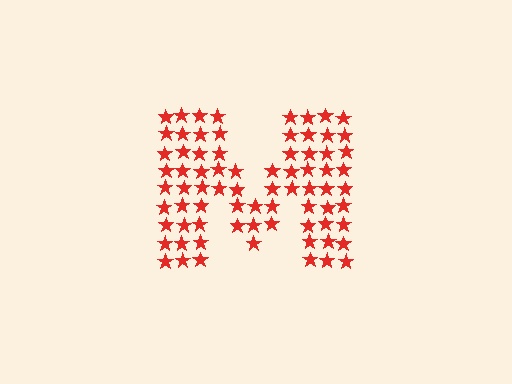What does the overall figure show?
The overall figure shows the letter M.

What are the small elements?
The small elements are stars.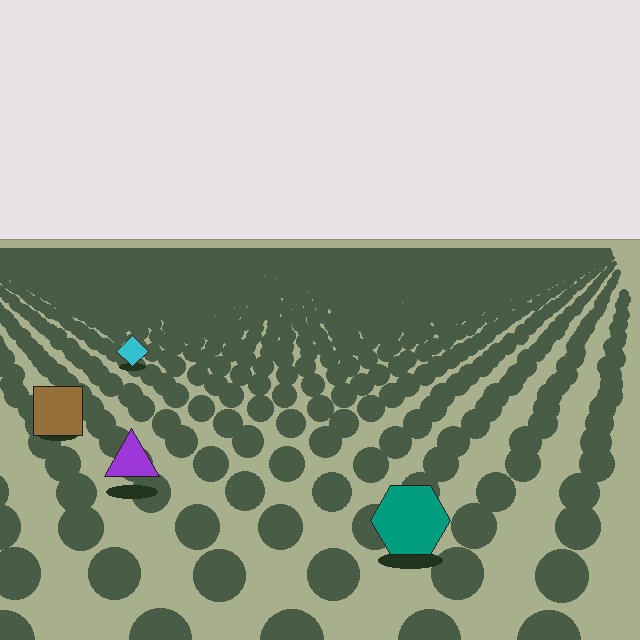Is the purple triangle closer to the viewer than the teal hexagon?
No. The teal hexagon is closer — you can tell from the texture gradient: the ground texture is coarser near it.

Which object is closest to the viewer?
The teal hexagon is closest. The texture marks near it are larger and more spread out.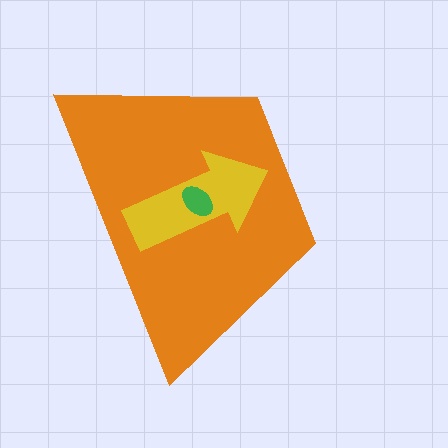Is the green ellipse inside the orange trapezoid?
Yes.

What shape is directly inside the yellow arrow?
The green ellipse.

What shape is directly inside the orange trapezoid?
The yellow arrow.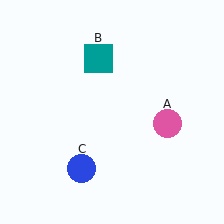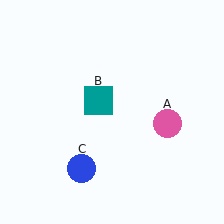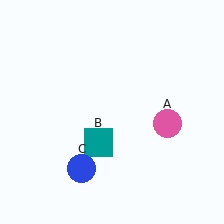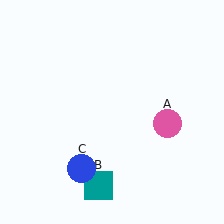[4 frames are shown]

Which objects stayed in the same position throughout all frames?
Pink circle (object A) and blue circle (object C) remained stationary.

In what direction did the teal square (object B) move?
The teal square (object B) moved down.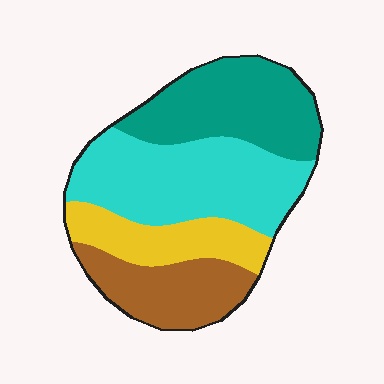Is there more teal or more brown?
Teal.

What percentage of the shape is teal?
Teal takes up about one quarter (1/4) of the shape.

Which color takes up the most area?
Cyan, at roughly 35%.